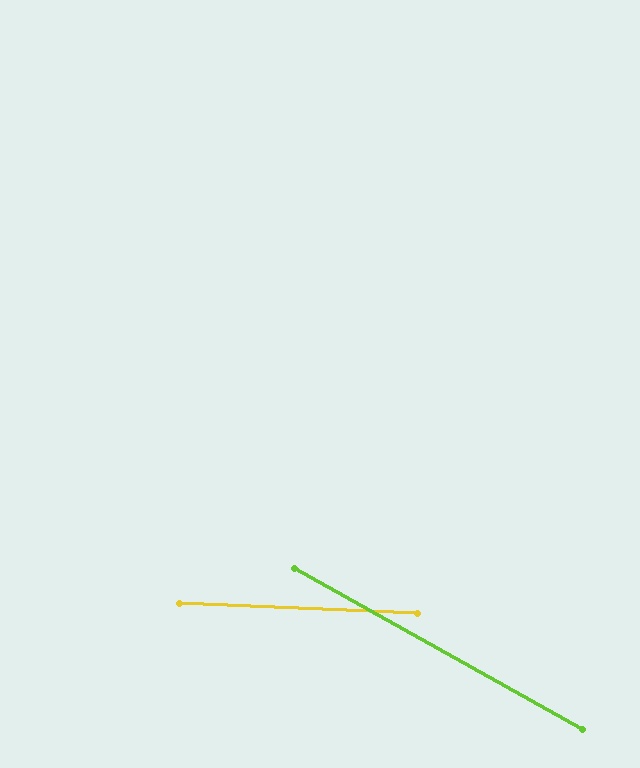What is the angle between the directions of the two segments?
Approximately 27 degrees.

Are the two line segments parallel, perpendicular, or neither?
Neither parallel nor perpendicular — they differ by about 27°.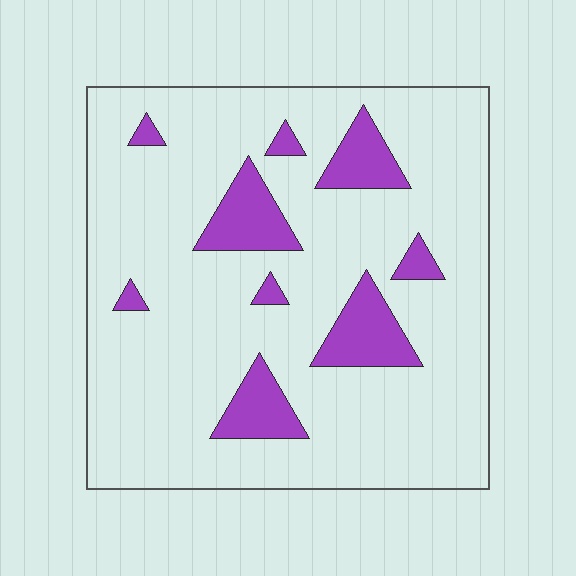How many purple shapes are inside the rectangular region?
9.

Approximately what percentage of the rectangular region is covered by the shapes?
Approximately 15%.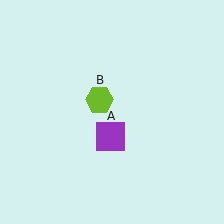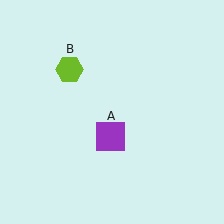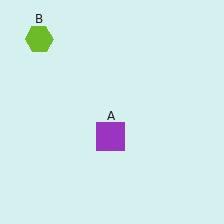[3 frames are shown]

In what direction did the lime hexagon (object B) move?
The lime hexagon (object B) moved up and to the left.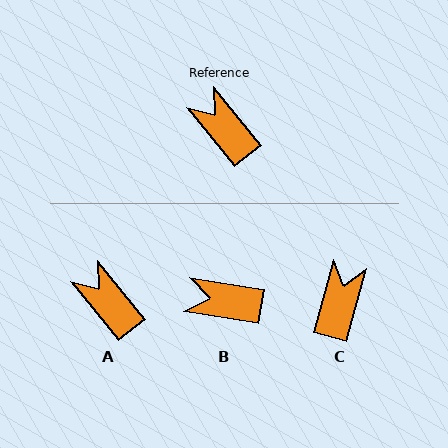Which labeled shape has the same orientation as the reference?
A.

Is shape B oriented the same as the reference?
No, it is off by about 42 degrees.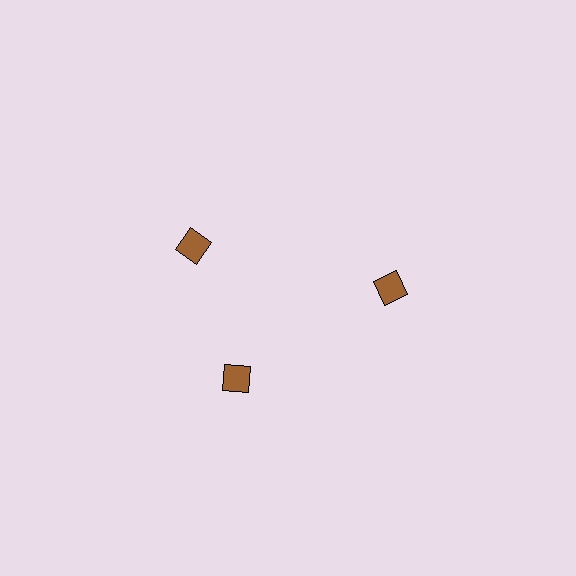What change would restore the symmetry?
The symmetry would be restored by rotating it back into even spacing with its neighbors so that all 3 diamonds sit at equal angles and equal distance from the center.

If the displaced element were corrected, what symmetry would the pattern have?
It would have 3-fold rotational symmetry — the pattern would map onto itself every 120 degrees.